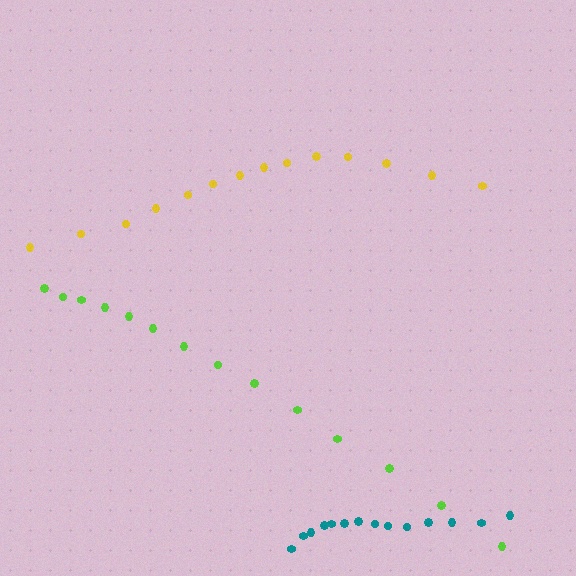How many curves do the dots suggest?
There are 3 distinct paths.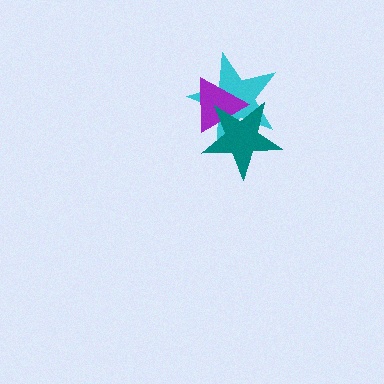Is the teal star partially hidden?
No, no other shape covers it.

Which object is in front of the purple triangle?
The teal star is in front of the purple triangle.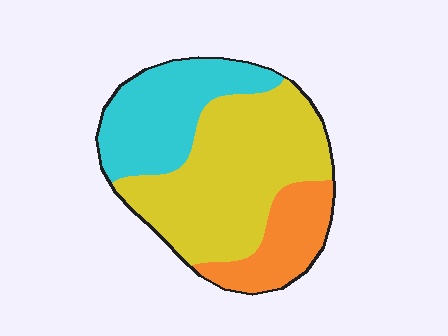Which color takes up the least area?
Orange, at roughly 20%.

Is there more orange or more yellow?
Yellow.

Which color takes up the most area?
Yellow, at roughly 50%.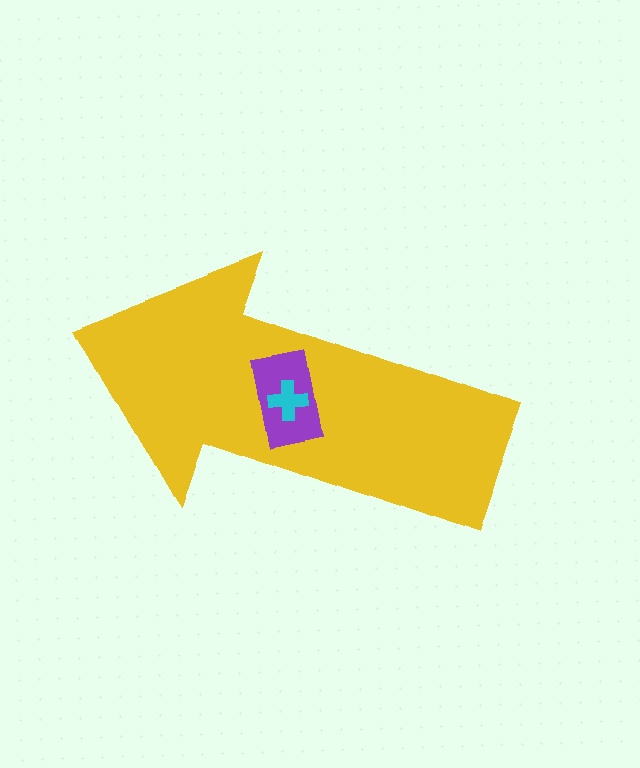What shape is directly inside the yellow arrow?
The purple rectangle.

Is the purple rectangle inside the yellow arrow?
Yes.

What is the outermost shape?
The yellow arrow.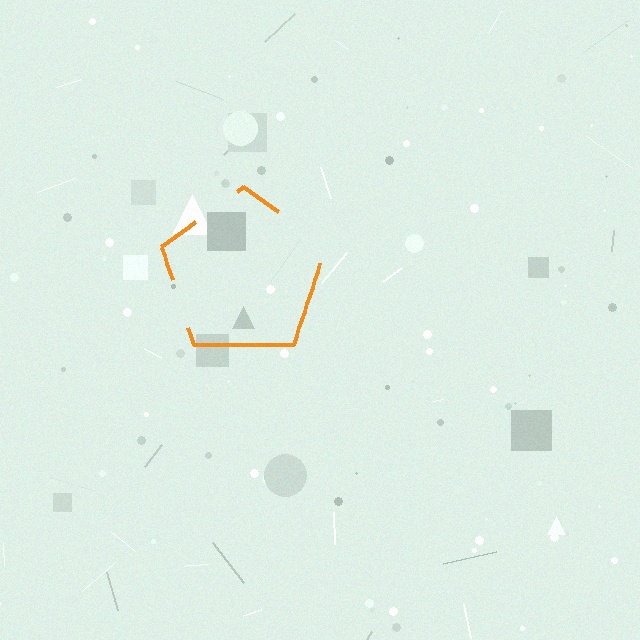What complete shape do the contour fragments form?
The contour fragments form a pentagon.